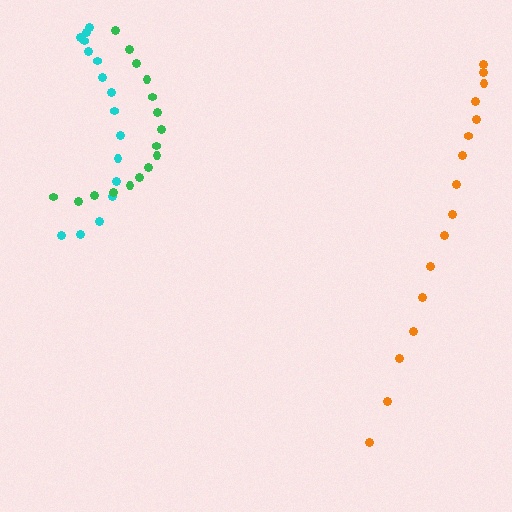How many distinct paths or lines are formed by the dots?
There are 3 distinct paths.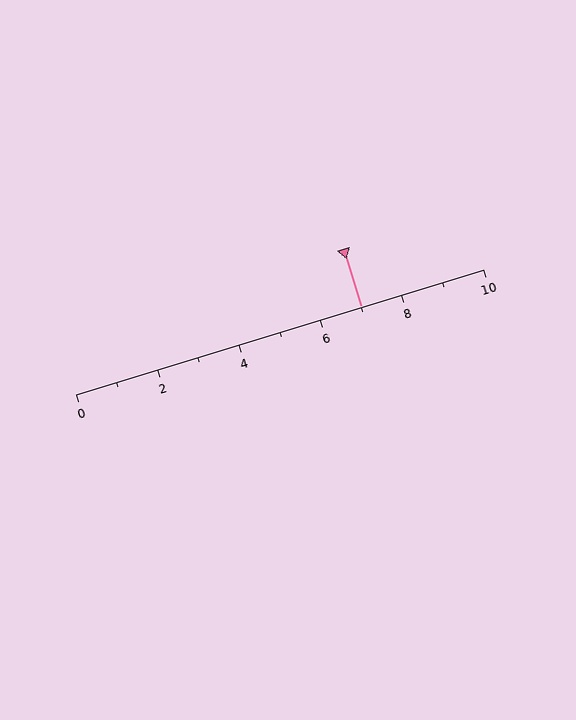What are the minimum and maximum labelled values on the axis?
The axis runs from 0 to 10.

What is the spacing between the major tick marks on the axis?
The major ticks are spaced 2 apart.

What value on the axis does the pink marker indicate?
The marker indicates approximately 7.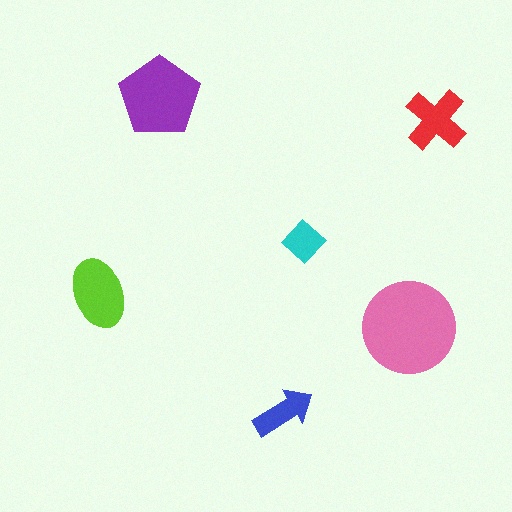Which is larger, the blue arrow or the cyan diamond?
The blue arrow.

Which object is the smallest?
The cyan diamond.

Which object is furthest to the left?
The lime ellipse is leftmost.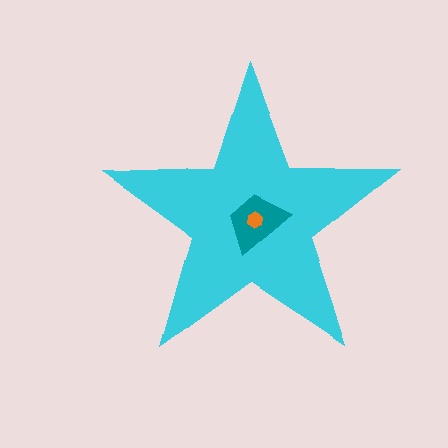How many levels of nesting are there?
3.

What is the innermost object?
The orange hexagon.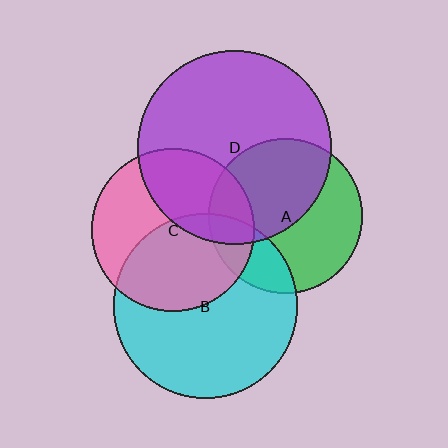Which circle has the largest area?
Circle D (purple).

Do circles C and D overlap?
Yes.